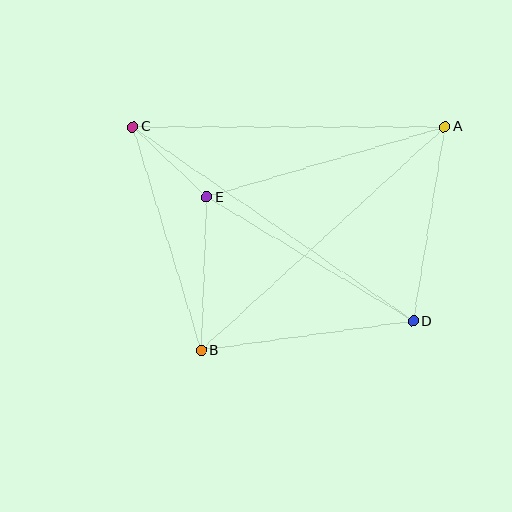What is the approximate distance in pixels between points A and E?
The distance between A and E is approximately 248 pixels.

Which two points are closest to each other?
Points C and E are closest to each other.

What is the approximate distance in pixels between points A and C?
The distance between A and C is approximately 312 pixels.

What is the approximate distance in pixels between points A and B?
The distance between A and B is approximately 331 pixels.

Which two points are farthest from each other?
Points C and D are farthest from each other.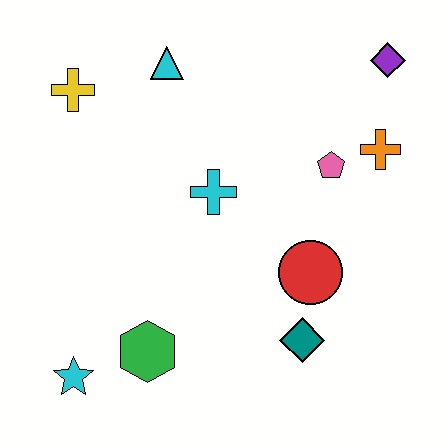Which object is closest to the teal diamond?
The red circle is closest to the teal diamond.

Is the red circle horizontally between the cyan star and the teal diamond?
No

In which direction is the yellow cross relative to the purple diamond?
The yellow cross is to the left of the purple diamond.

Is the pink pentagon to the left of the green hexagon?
No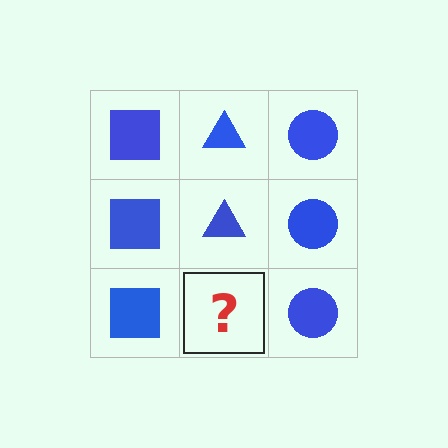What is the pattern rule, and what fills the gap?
The rule is that each column has a consistent shape. The gap should be filled with a blue triangle.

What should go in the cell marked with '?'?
The missing cell should contain a blue triangle.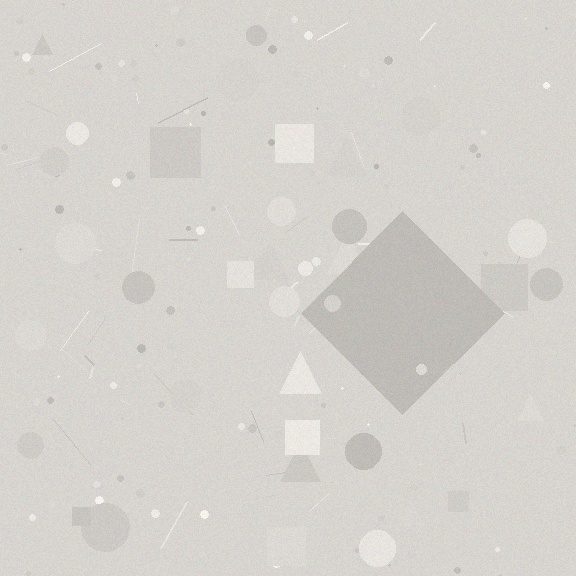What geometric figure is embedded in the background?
A diamond is embedded in the background.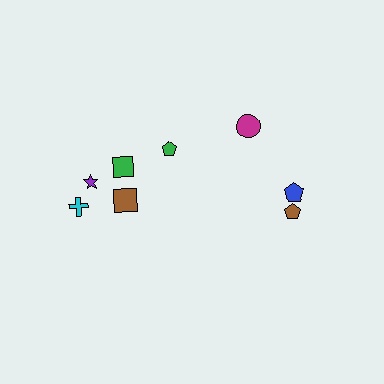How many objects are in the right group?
There are 3 objects.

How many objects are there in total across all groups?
There are 8 objects.